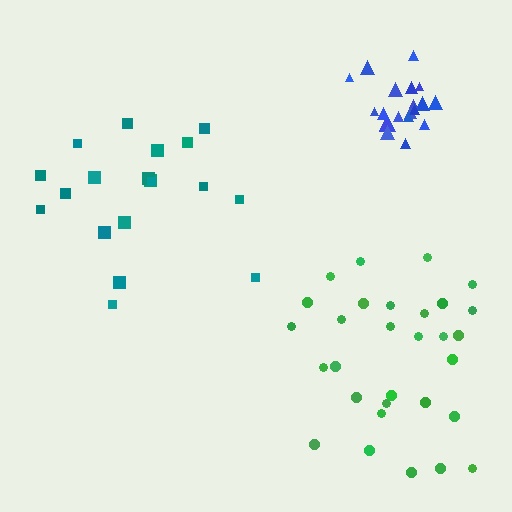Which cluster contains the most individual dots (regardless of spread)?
Green (30).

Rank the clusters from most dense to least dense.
blue, green, teal.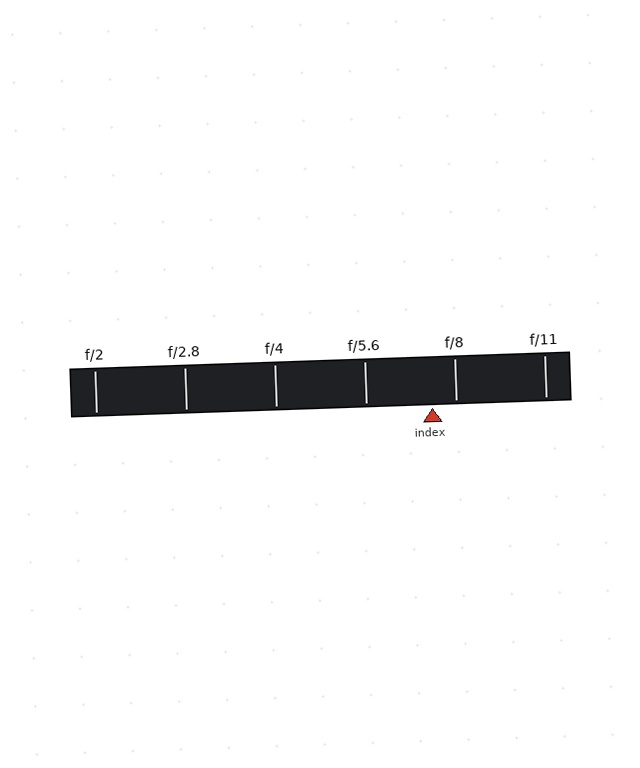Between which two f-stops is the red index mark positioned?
The index mark is between f/5.6 and f/8.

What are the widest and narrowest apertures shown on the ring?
The widest aperture shown is f/2 and the narrowest is f/11.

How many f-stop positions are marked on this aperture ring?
There are 6 f-stop positions marked.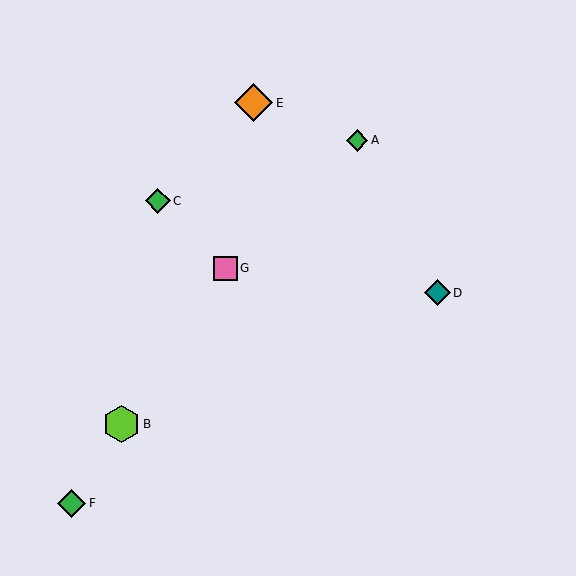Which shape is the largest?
The orange diamond (labeled E) is the largest.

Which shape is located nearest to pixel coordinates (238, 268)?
The pink square (labeled G) at (225, 268) is nearest to that location.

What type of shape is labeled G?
Shape G is a pink square.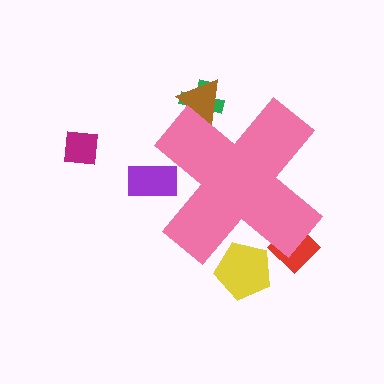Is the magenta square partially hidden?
No, the magenta square is fully visible.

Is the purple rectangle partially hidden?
Yes, the purple rectangle is partially hidden behind the pink cross.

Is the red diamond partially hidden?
Yes, the red diamond is partially hidden behind the pink cross.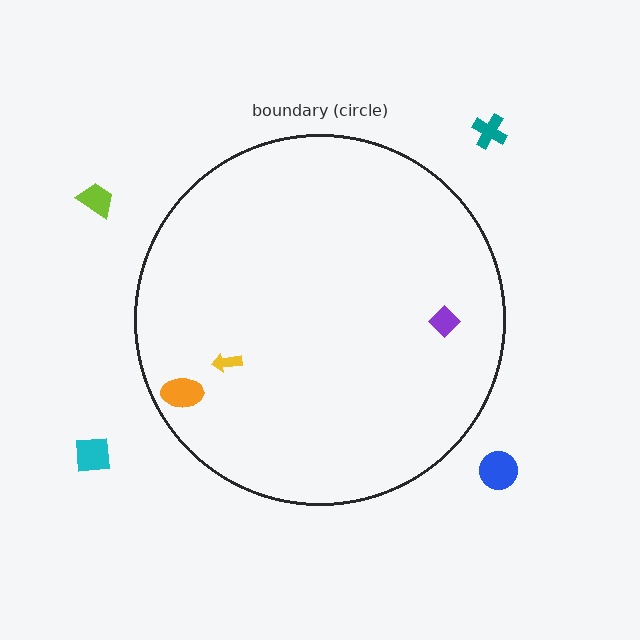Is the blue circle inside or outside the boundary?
Outside.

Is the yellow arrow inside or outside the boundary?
Inside.